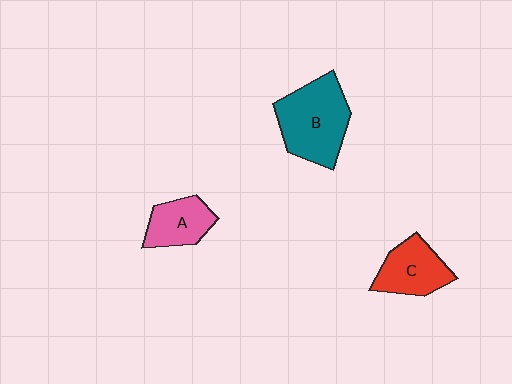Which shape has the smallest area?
Shape A (pink).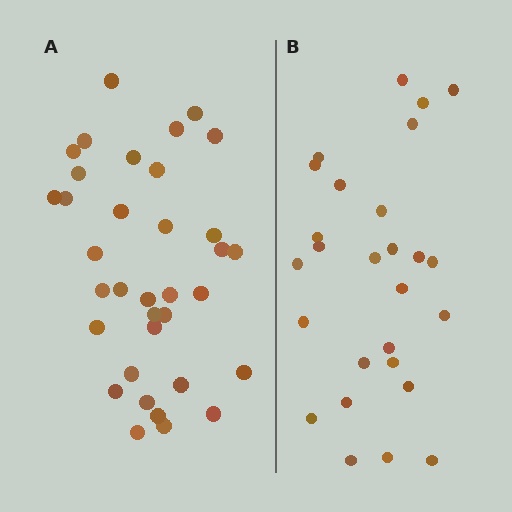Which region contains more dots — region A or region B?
Region A (the left region) has more dots.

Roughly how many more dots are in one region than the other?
Region A has roughly 8 or so more dots than region B.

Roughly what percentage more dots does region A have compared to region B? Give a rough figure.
About 30% more.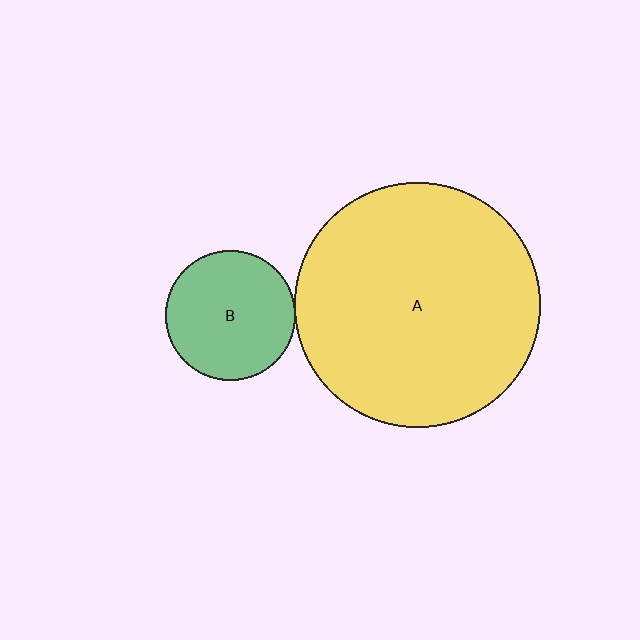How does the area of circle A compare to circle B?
Approximately 3.5 times.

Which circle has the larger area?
Circle A (yellow).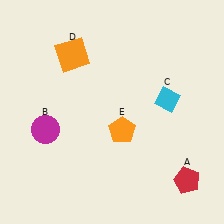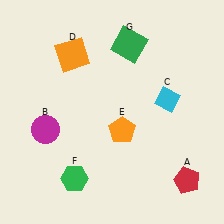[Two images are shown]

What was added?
A green hexagon (F), a green square (G) were added in Image 2.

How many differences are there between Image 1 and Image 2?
There are 2 differences between the two images.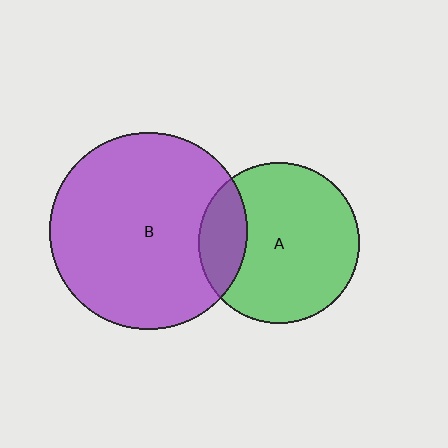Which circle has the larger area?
Circle B (purple).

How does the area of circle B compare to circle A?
Approximately 1.5 times.